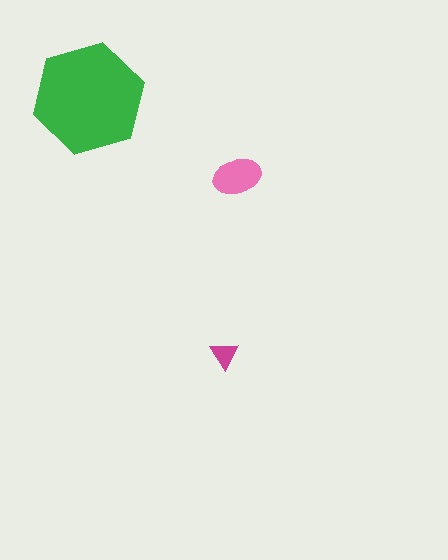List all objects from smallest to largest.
The magenta triangle, the pink ellipse, the green hexagon.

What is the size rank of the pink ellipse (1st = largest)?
2nd.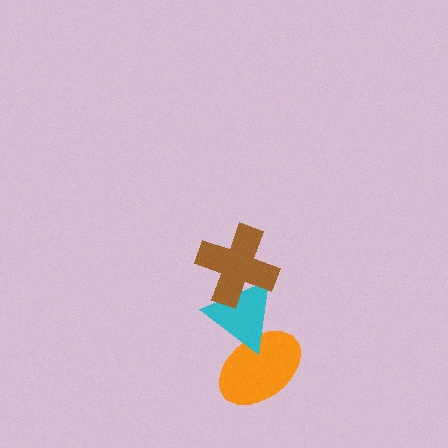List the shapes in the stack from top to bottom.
From top to bottom: the brown cross, the cyan triangle, the orange ellipse.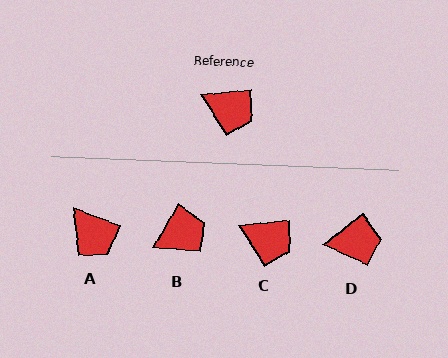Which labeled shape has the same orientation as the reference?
C.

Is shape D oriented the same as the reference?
No, it is off by about 33 degrees.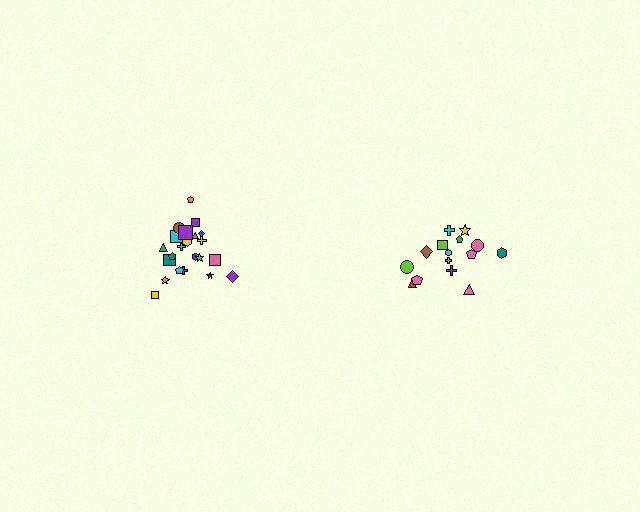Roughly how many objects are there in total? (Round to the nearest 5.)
Roughly 35 objects in total.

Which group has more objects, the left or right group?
The left group.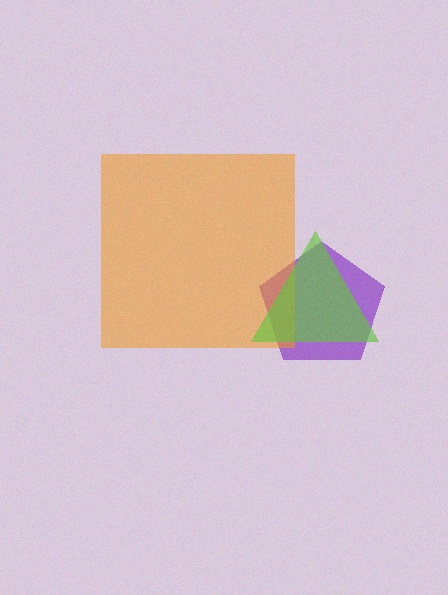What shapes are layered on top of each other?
The layered shapes are: a purple pentagon, an orange square, a lime triangle.